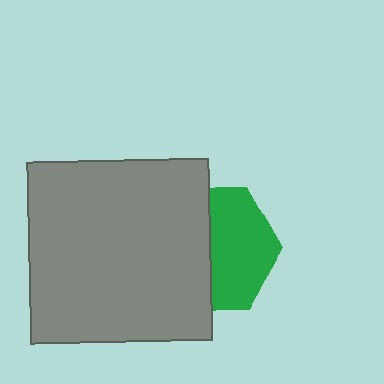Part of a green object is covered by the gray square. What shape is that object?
It is a hexagon.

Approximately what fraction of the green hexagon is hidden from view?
Roughly 48% of the green hexagon is hidden behind the gray square.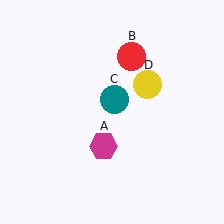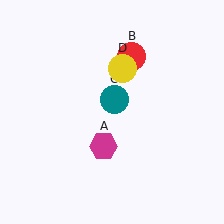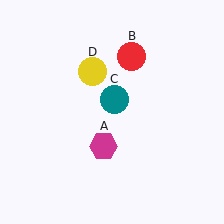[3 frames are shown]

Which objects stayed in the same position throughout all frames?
Magenta hexagon (object A) and red circle (object B) and teal circle (object C) remained stationary.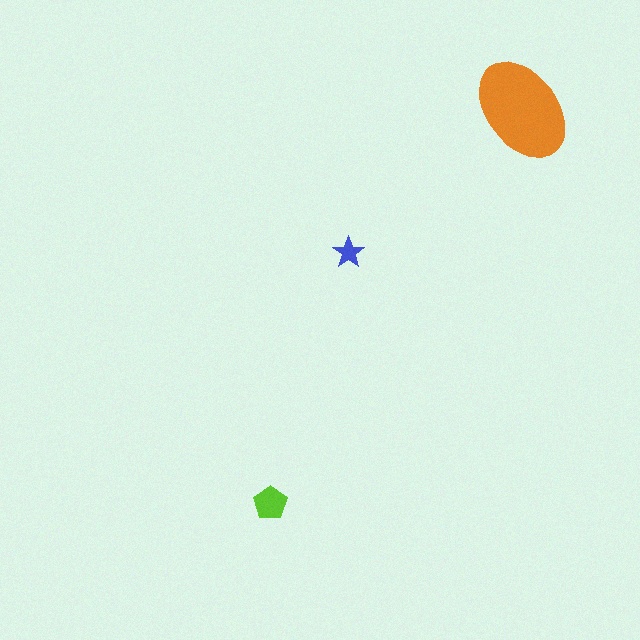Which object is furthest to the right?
The orange ellipse is rightmost.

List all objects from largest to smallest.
The orange ellipse, the lime pentagon, the blue star.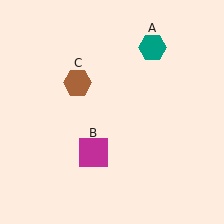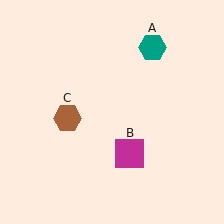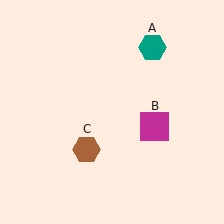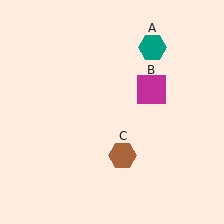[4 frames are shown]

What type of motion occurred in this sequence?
The magenta square (object B), brown hexagon (object C) rotated counterclockwise around the center of the scene.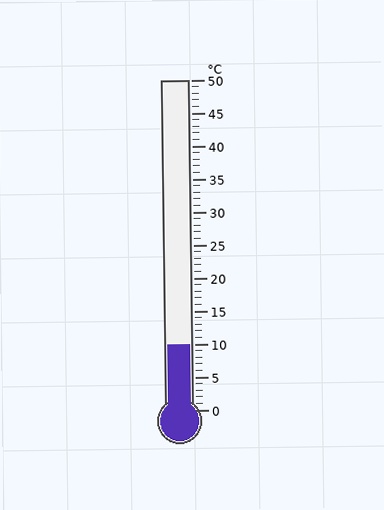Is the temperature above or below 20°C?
The temperature is below 20°C.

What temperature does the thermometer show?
The thermometer shows approximately 10°C.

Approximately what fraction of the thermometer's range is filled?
The thermometer is filled to approximately 20% of its range.